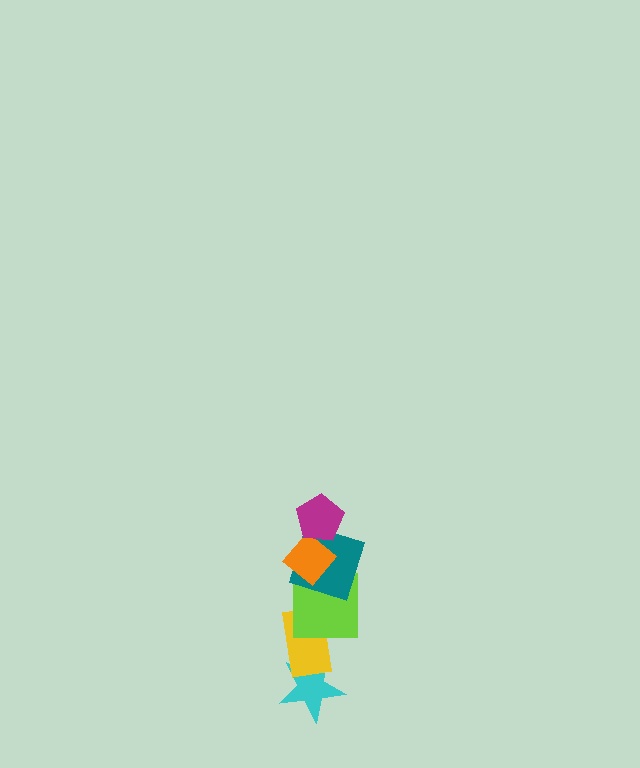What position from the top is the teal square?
The teal square is 3rd from the top.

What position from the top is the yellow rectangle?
The yellow rectangle is 5th from the top.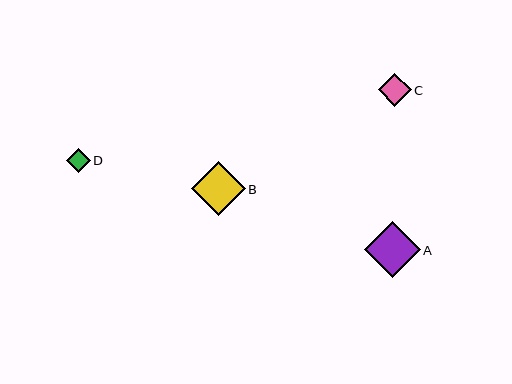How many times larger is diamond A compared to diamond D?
Diamond A is approximately 2.4 times the size of diamond D.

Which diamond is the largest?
Diamond A is the largest with a size of approximately 56 pixels.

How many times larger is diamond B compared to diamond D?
Diamond B is approximately 2.2 times the size of diamond D.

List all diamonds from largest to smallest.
From largest to smallest: A, B, C, D.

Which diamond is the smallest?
Diamond D is the smallest with a size of approximately 24 pixels.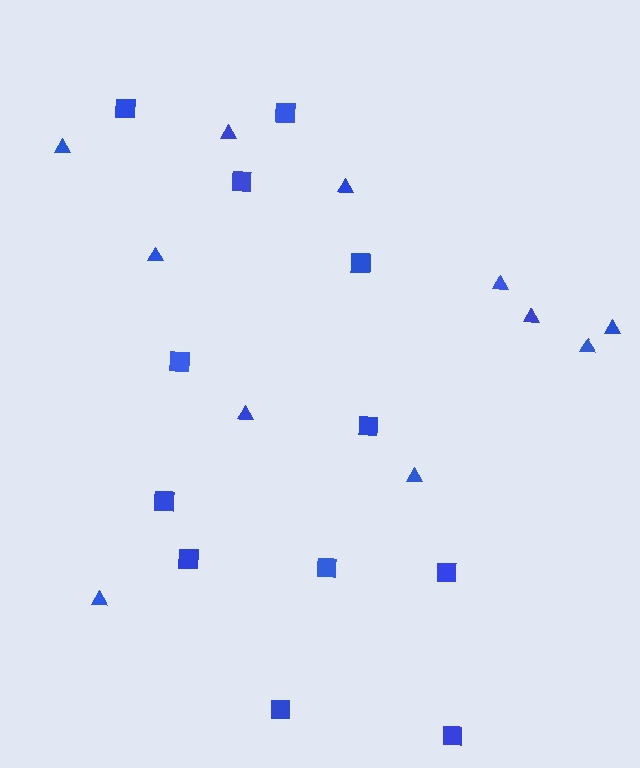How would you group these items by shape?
There are 2 groups: one group of triangles (11) and one group of squares (12).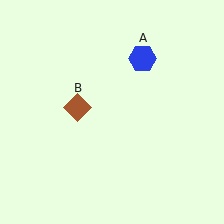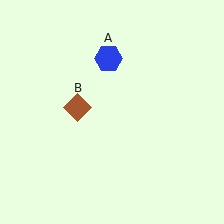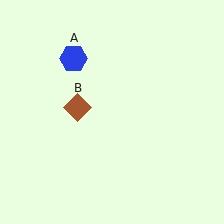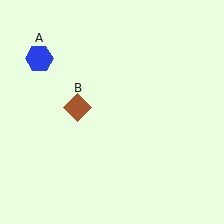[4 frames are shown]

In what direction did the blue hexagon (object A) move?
The blue hexagon (object A) moved left.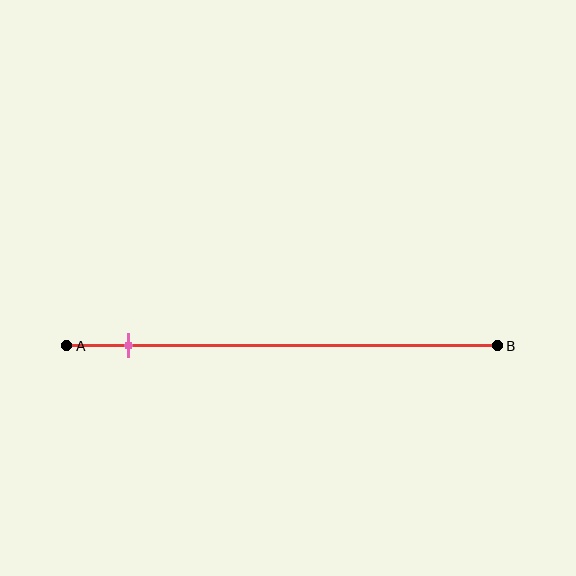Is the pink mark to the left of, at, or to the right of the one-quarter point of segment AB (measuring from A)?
The pink mark is to the left of the one-quarter point of segment AB.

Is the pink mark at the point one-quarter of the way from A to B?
No, the mark is at about 15% from A, not at the 25% one-quarter point.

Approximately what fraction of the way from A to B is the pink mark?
The pink mark is approximately 15% of the way from A to B.